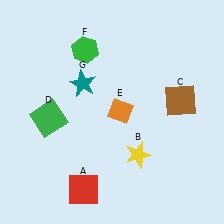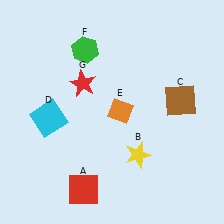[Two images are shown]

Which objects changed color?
D changed from green to cyan. G changed from teal to red.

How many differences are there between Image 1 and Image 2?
There are 2 differences between the two images.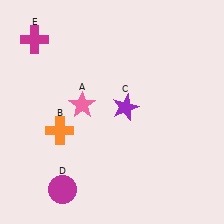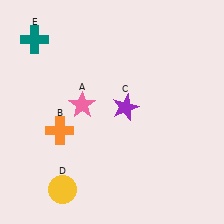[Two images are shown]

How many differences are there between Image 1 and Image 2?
There are 2 differences between the two images.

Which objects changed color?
D changed from magenta to yellow. E changed from magenta to teal.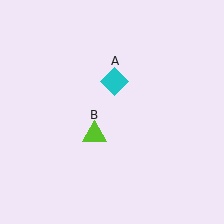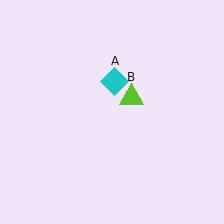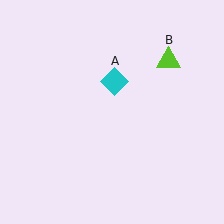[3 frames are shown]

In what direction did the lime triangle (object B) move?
The lime triangle (object B) moved up and to the right.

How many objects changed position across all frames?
1 object changed position: lime triangle (object B).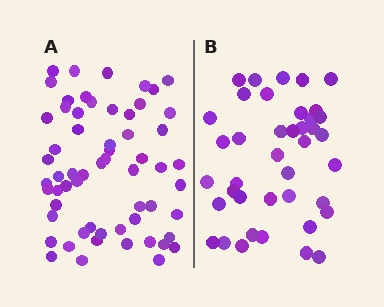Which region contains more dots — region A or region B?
Region A (the left region) has more dots.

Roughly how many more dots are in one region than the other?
Region A has approximately 20 more dots than region B.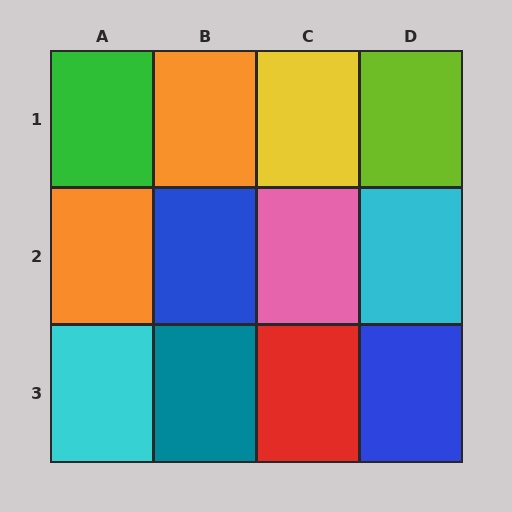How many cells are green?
1 cell is green.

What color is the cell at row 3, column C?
Red.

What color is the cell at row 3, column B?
Teal.